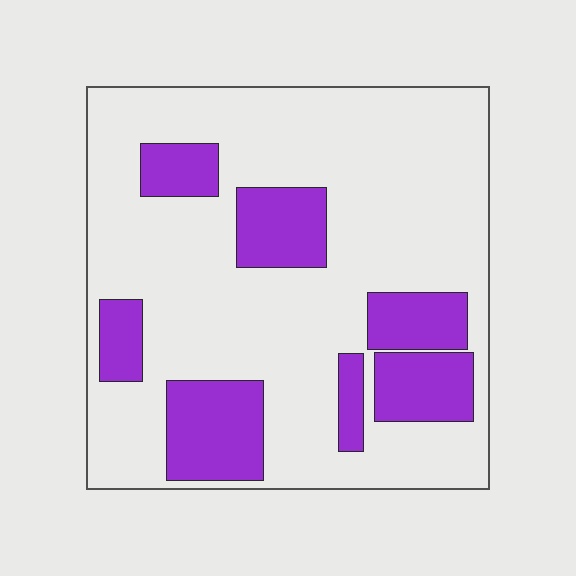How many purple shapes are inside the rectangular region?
7.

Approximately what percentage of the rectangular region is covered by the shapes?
Approximately 25%.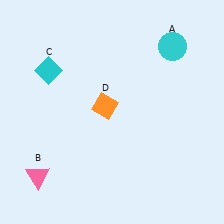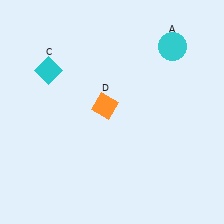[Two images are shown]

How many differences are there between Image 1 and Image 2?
There is 1 difference between the two images.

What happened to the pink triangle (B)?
The pink triangle (B) was removed in Image 2. It was in the bottom-left area of Image 1.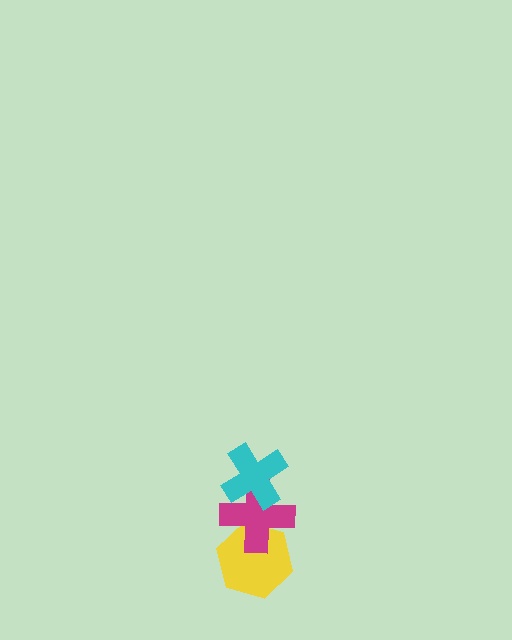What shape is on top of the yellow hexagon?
The magenta cross is on top of the yellow hexagon.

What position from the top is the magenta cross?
The magenta cross is 2nd from the top.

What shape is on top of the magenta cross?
The cyan cross is on top of the magenta cross.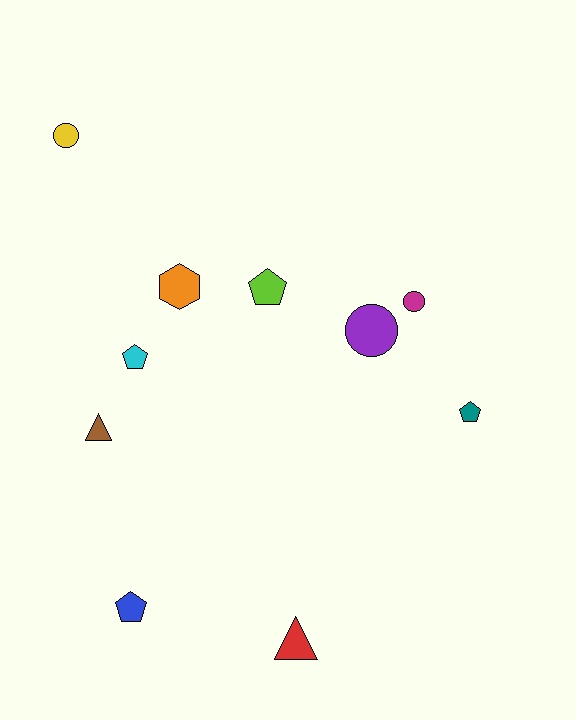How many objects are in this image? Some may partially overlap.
There are 10 objects.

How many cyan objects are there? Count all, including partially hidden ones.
There is 1 cyan object.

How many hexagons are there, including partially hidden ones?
There is 1 hexagon.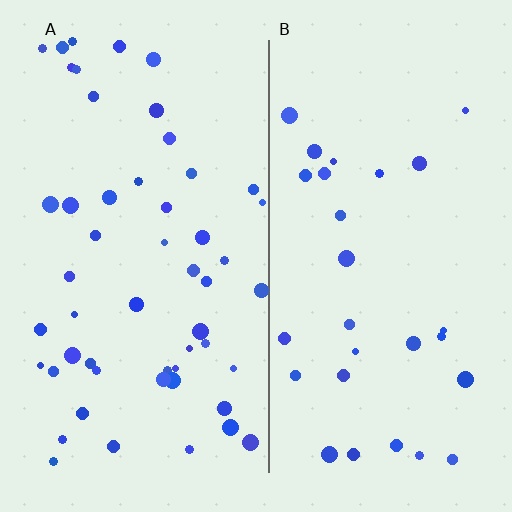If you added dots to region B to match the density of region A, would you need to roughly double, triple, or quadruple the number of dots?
Approximately double.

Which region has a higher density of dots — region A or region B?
A (the left).